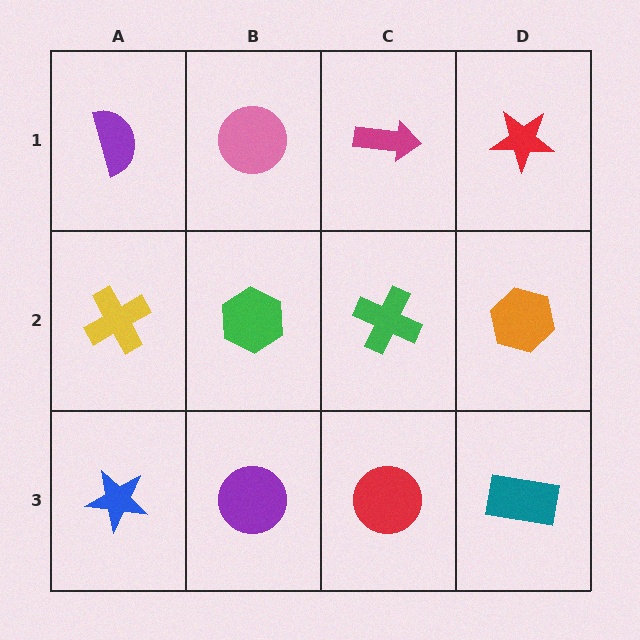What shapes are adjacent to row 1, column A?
A yellow cross (row 2, column A), a pink circle (row 1, column B).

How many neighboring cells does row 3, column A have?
2.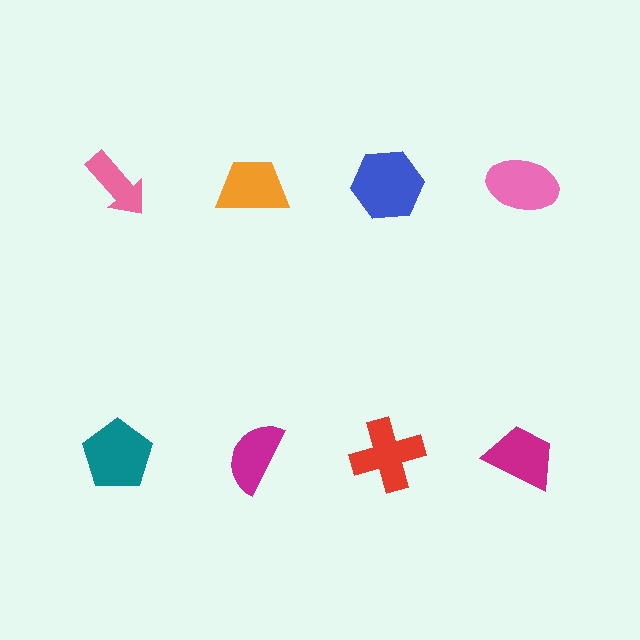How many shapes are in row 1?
4 shapes.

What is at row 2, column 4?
A magenta trapezoid.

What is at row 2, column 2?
A magenta semicircle.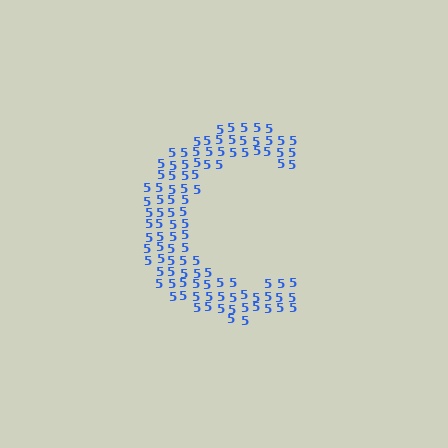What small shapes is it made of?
It is made of small digit 5's.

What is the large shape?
The large shape is the letter C.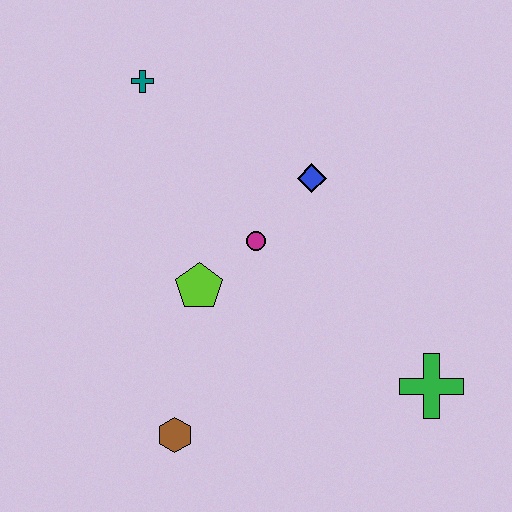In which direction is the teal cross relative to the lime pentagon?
The teal cross is above the lime pentagon.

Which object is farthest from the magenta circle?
The green cross is farthest from the magenta circle.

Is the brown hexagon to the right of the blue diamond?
No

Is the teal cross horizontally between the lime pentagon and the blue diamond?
No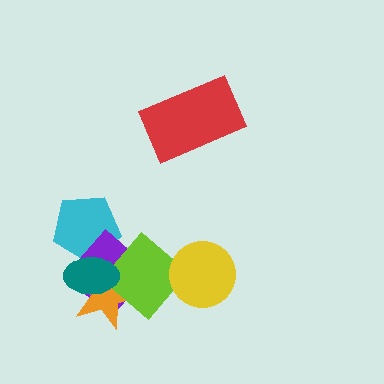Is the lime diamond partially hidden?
Yes, it is partially covered by another shape.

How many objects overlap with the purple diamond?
4 objects overlap with the purple diamond.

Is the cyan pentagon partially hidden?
Yes, it is partially covered by another shape.